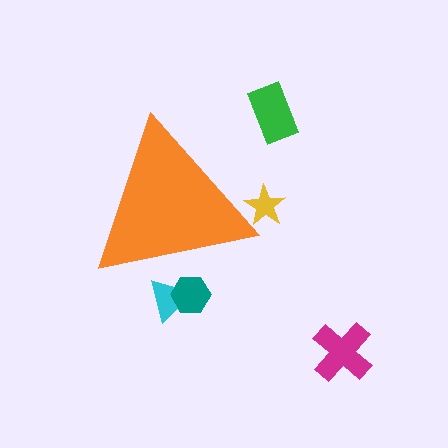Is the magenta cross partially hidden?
No, the magenta cross is fully visible.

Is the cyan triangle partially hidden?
Yes, the cyan triangle is partially hidden behind the orange triangle.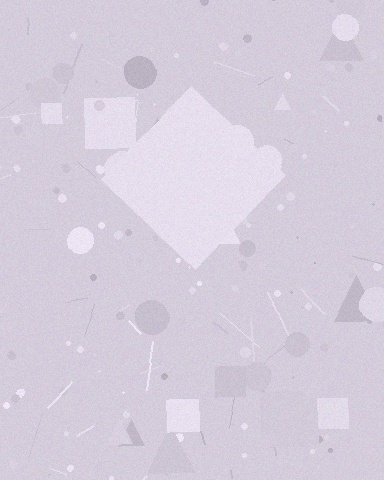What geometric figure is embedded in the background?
A diamond is embedded in the background.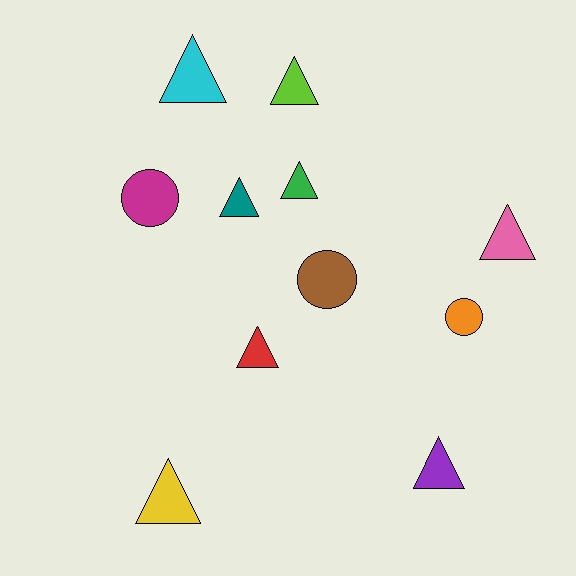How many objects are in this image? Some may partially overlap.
There are 11 objects.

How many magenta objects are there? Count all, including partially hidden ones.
There is 1 magenta object.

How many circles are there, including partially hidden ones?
There are 3 circles.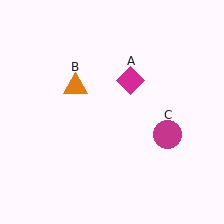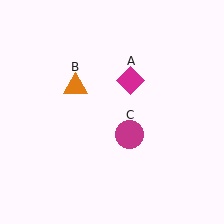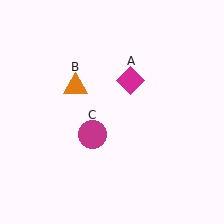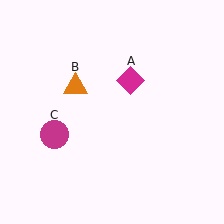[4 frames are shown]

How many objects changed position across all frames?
1 object changed position: magenta circle (object C).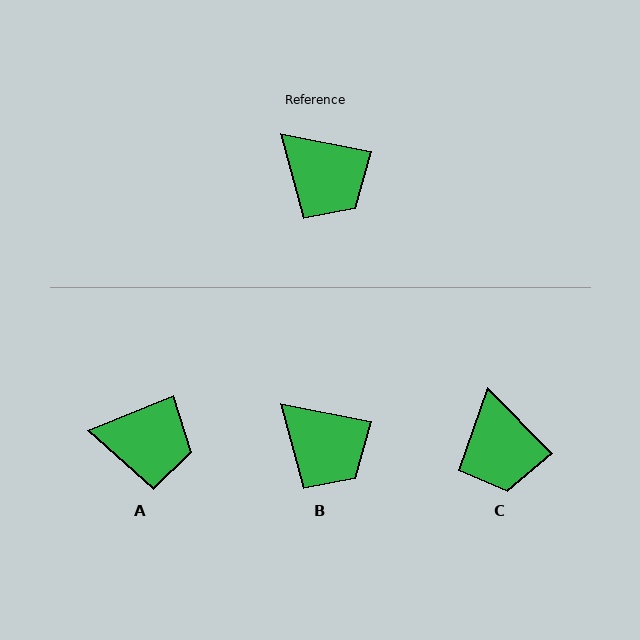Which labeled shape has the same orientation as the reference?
B.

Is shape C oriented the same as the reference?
No, it is off by about 34 degrees.